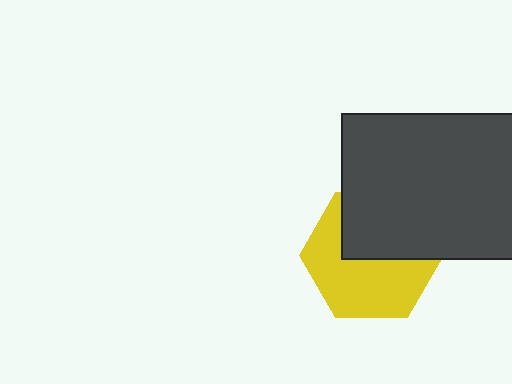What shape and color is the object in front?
The object in front is a dark gray rectangle.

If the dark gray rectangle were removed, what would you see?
You would see the complete yellow hexagon.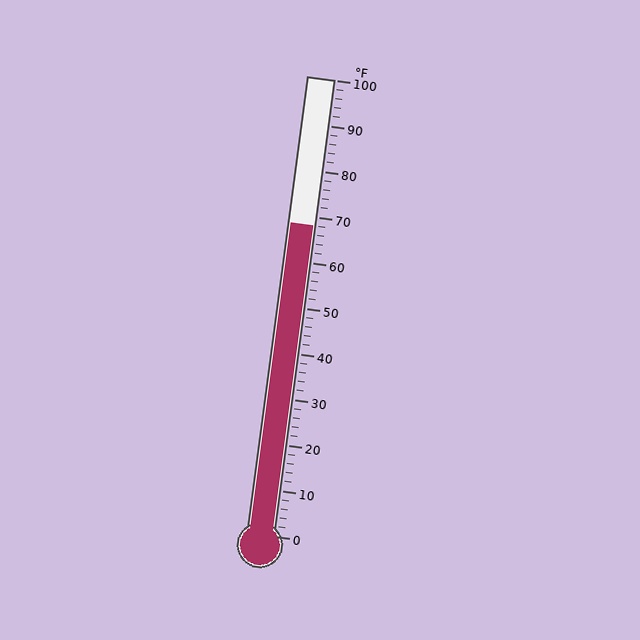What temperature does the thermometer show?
The thermometer shows approximately 68°F.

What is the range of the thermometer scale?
The thermometer scale ranges from 0°F to 100°F.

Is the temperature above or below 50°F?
The temperature is above 50°F.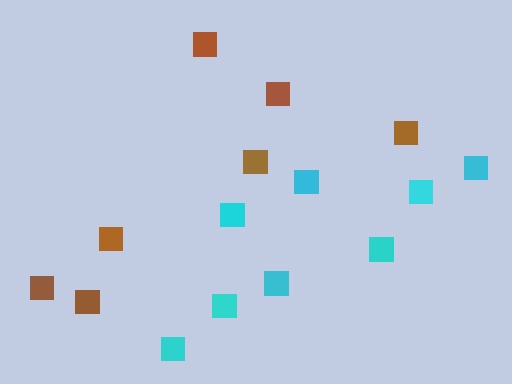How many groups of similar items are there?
There are 2 groups: one group of brown squares (7) and one group of cyan squares (8).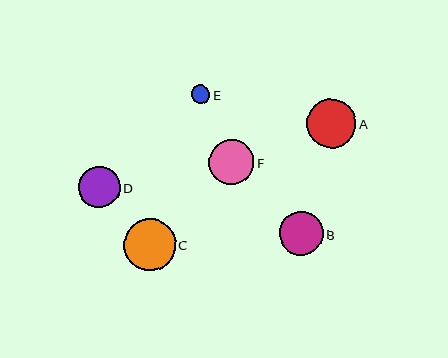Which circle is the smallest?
Circle E is the smallest with a size of approximately 19 pixels.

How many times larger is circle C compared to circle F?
Circle C is approximately 1.1 times the size of circle F.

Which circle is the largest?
Circle C is the largest with a size of approximately 52 pixels.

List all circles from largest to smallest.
From largest to smallest: C, A, F, B, D, E.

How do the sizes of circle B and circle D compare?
Circle B and circle D are approximately the same size.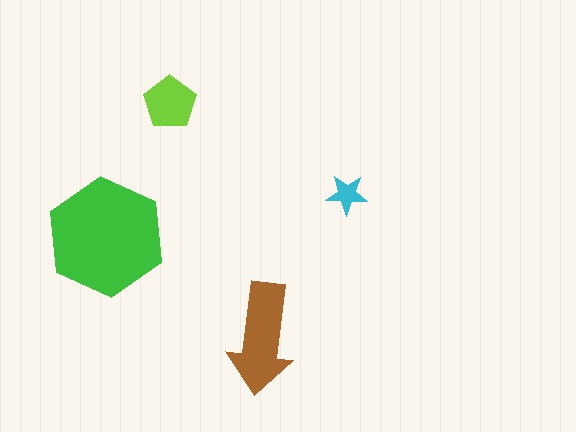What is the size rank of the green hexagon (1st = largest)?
1st.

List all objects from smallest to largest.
The cyan star, the lime pentagon, the brown arrow, the green hexagon.